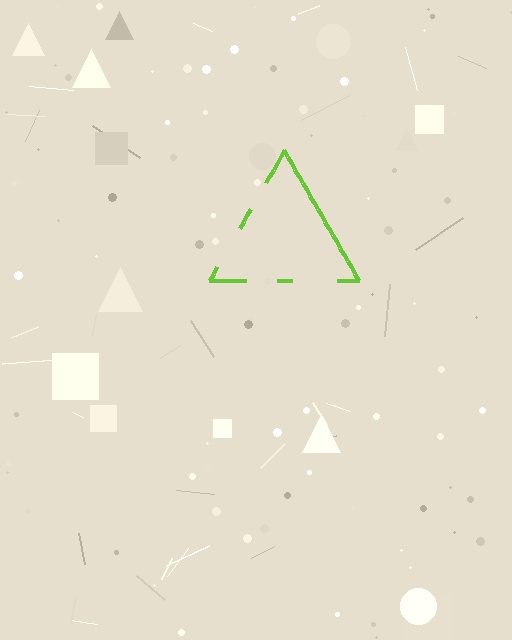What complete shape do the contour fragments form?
The contour fragments form a triangle.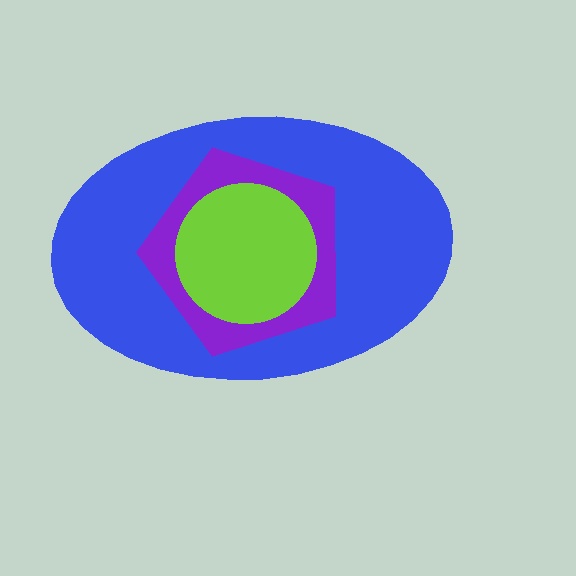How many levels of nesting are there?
3.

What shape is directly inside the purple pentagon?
The lime circle.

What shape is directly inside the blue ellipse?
The purple pentagon.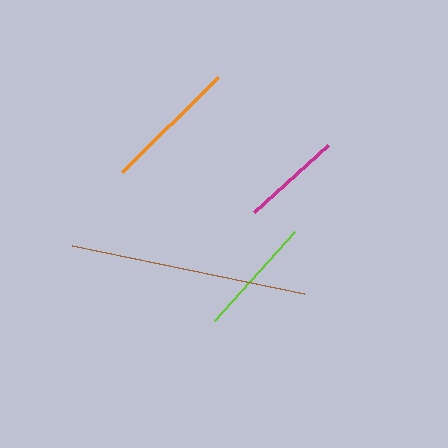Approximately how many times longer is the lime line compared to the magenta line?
The lime line is approximately 1.2 times the length of the magenta line.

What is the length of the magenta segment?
The magenta segment is approximately 100 pixels long.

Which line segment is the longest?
The brown line is the longest at approximately 237 pixels.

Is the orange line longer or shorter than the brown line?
The brown line is longer than the orange line.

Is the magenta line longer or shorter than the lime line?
The lime line is longer than the magenta line.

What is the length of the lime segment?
The lime segment is approximately 120 pixels long.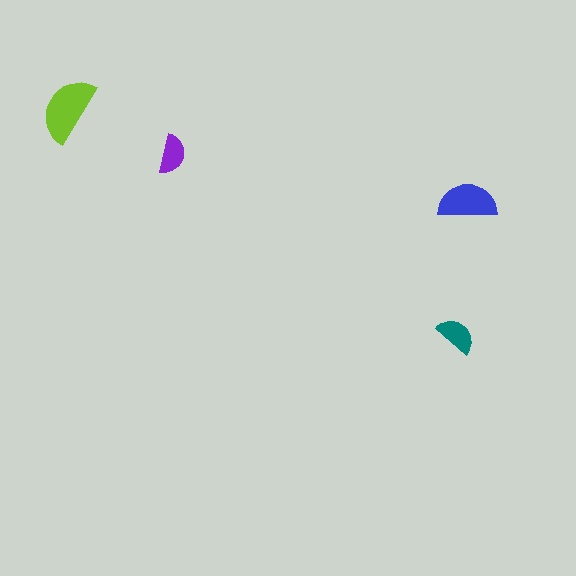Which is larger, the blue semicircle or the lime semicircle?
The lime one.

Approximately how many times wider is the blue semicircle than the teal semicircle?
About 1.5 times wider.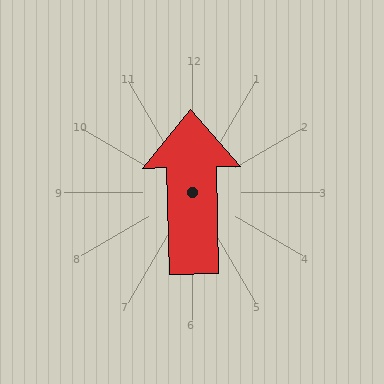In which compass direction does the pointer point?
North.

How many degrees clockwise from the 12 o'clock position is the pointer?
Approximately 359 degrees.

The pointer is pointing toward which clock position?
Roughly 12 o'clock.